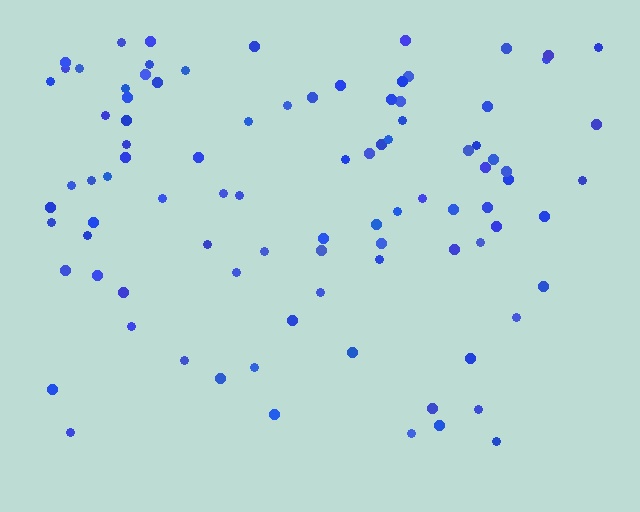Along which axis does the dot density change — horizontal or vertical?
Vertical.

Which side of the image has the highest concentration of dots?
The top.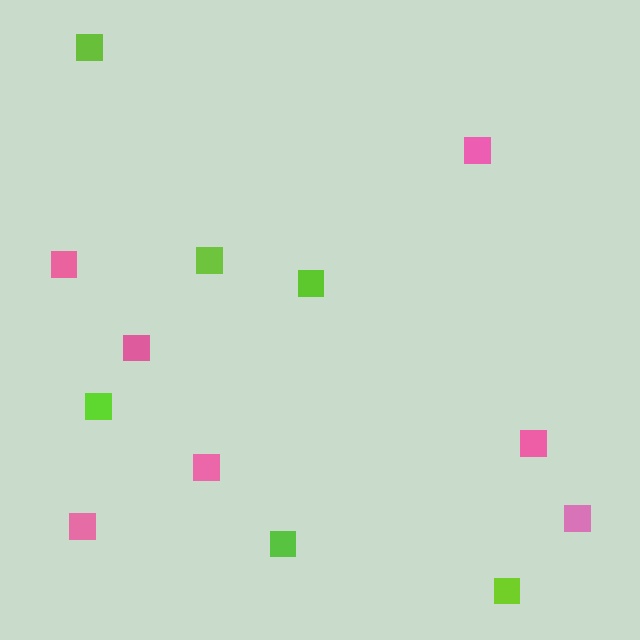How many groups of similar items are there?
There are 2 groups: one group of pink squares (7) and one group of lime squares (6).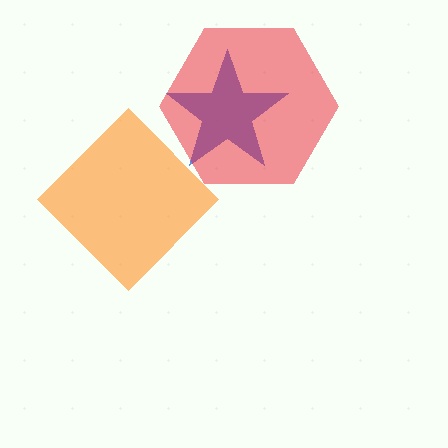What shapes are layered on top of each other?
The layered shapes are: a blue star, an orange diamond, a red hexagon.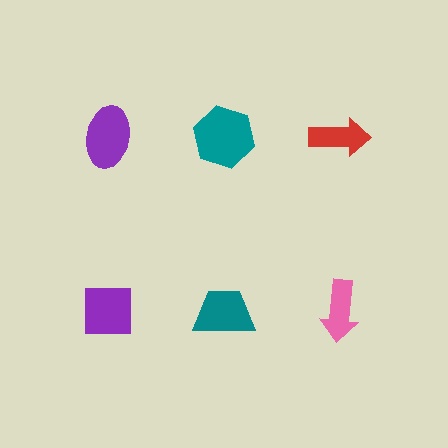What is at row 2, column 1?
A purple square.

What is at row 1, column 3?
A red arrow.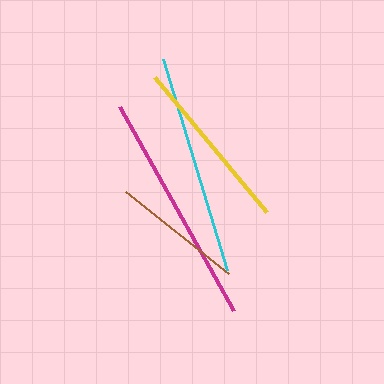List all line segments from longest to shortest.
From longest to shortest: magenta, cyan, yellow, brown.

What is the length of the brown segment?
The brown segment is approximately 131 pixels long.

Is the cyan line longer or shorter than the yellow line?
The cyan line is longer than the yellow line.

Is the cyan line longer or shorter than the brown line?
The cyan line is longer than the brown line.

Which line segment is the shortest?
The brown line is the shortest at approximately 131 pixels.